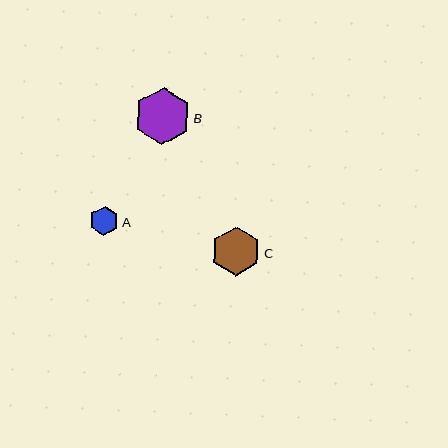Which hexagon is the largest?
Hexagon B is the largest with a size of approximately 56 pixels.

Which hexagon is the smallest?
Hexagon A is the smallest with a size of approximately 29 pixels.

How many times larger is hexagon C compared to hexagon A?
Hexagon C is approximately 1.7 times the size of hexagon A.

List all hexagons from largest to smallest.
From largest to smallest: B, C, A.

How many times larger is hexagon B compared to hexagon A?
Hexagon B is approximately 1.9 times the size of hexagon A.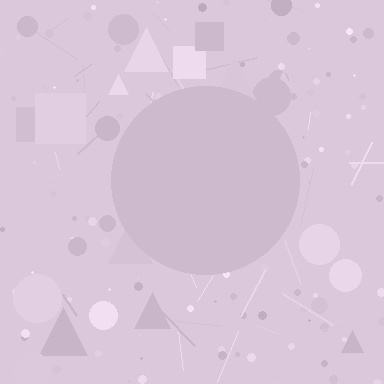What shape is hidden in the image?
A circle is hidden in the image.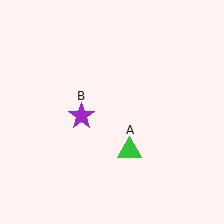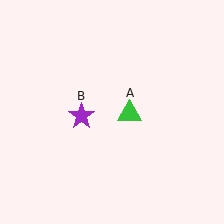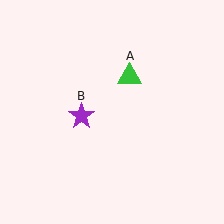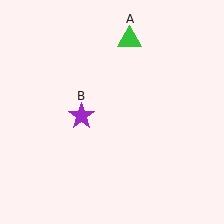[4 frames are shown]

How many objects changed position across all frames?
1 object changed position: green triangle (object A).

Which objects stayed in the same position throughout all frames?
Purple star (object B) remained stationary.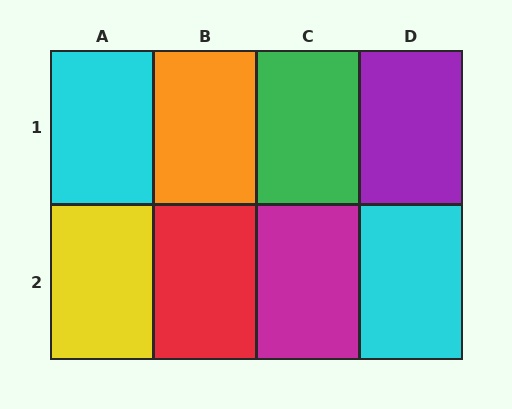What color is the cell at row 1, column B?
Orange.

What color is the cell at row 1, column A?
Cyan.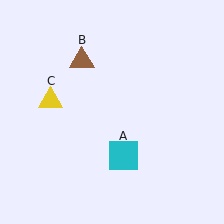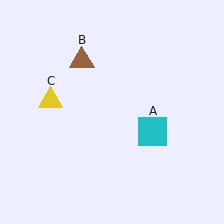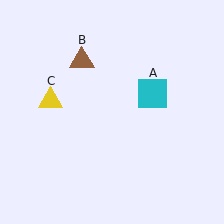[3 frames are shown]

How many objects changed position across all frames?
1 object changed position: cyan square (object A).